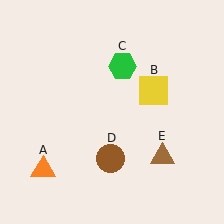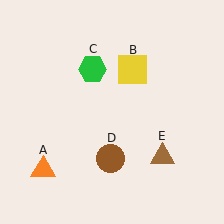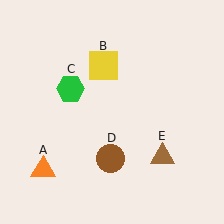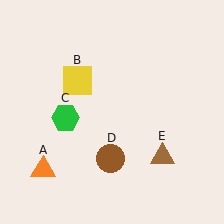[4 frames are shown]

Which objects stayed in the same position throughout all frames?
Orange triangle (object A) and brown circle (object D) and brown triangle (object E) remained stationary.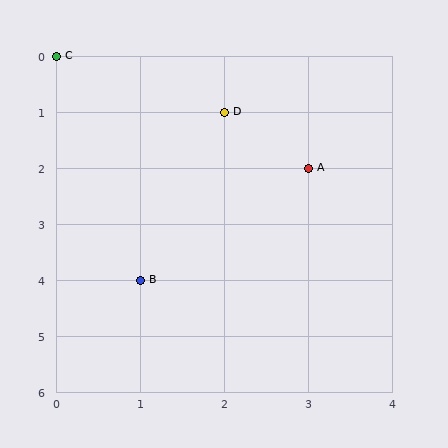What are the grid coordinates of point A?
Point A is at grid coordinates (3, 2).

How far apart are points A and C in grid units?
Points A and C are 3 columns and 2 rows apart (about 3.6 grid units diagonally).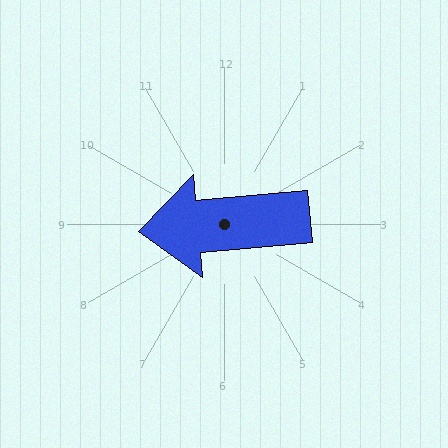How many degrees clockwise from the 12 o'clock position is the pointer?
Approximately 265 degrees.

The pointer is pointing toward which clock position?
Roughly 9 o'clock.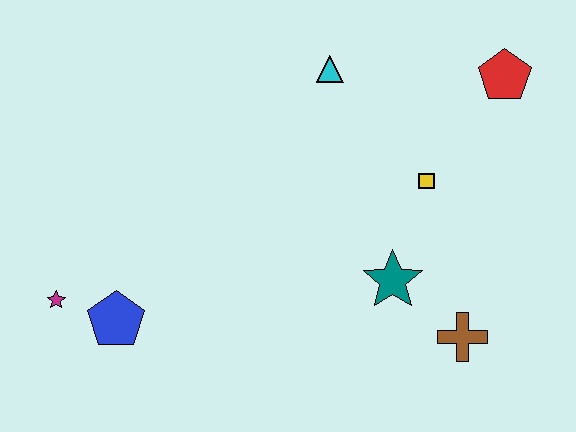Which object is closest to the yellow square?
The teal star is closest to the yellow square.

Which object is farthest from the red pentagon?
The magenta star is farthest from the red pentagon.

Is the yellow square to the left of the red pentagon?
Yes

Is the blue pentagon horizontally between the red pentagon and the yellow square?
No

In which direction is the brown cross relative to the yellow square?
The brown cross is below the yellow square.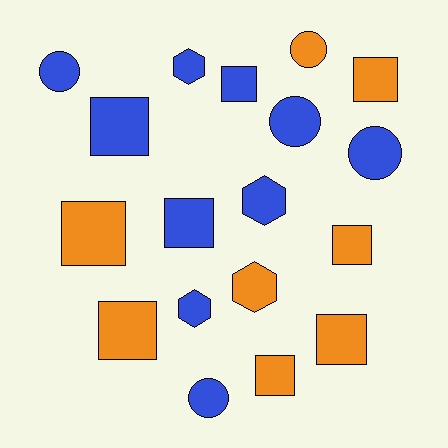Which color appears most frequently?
Blue, with 10 objects.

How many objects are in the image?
There are 18 objects.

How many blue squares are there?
There are 3 blue squares.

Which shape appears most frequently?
Square, with 9 objects.